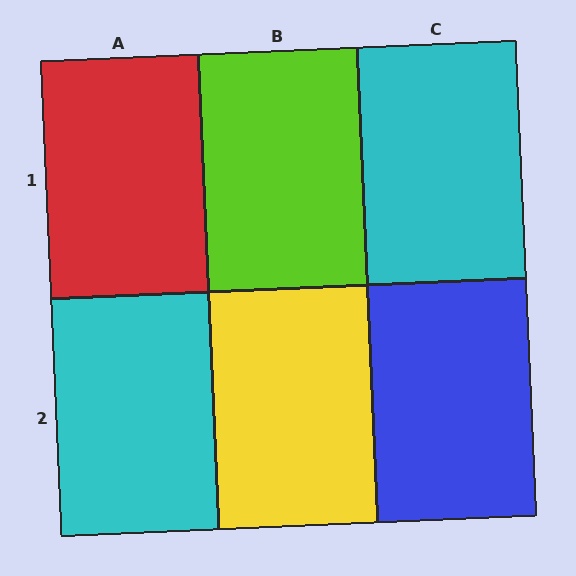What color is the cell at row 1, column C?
Cyan.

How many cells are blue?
1 cell is blue.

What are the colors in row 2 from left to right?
Cyan, yellow, blue.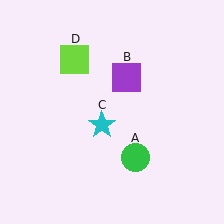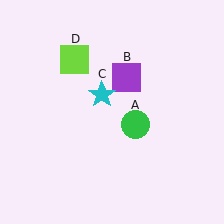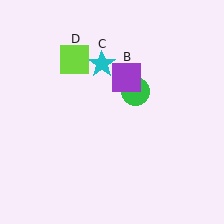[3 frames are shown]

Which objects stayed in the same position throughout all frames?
Purple square (object B) and lime square (object D) remained stationary.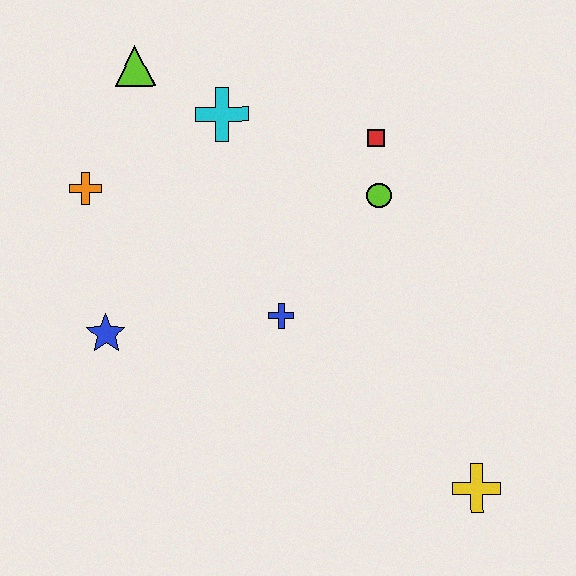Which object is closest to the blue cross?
The lime circle is closest to the blue cross.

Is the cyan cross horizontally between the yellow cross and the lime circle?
No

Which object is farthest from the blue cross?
The lime triangle is farthest from the blue cross.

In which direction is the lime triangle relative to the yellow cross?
The lime triangle is above the yellow cross.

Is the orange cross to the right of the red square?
No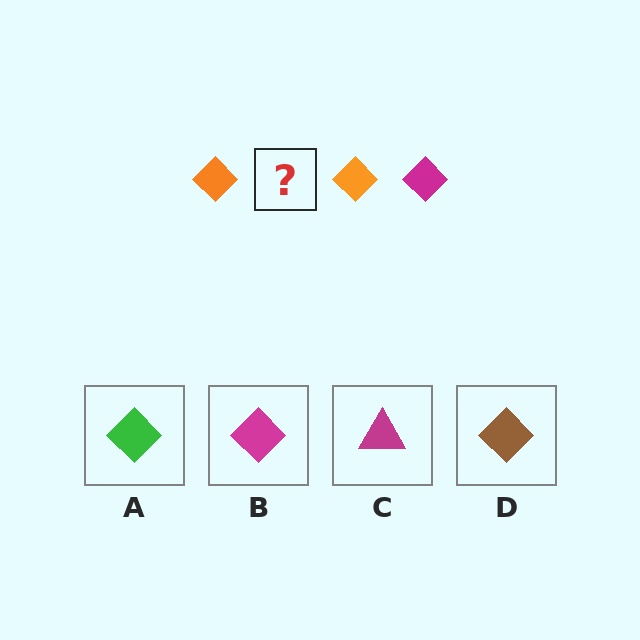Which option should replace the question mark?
Option B.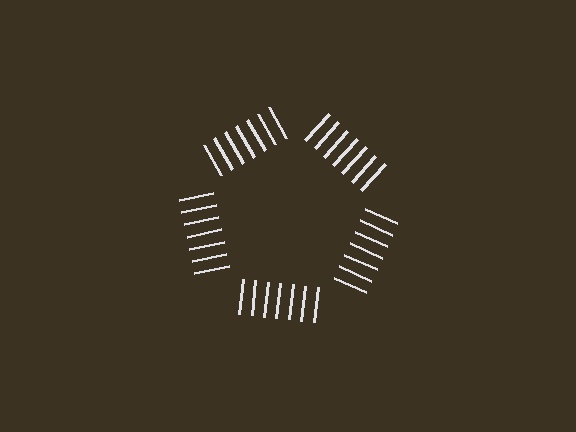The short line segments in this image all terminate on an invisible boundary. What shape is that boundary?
An illusory pentagon — the line segments terminate on its edges but no continuous stroke is drawn.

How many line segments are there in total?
35 — 7 along each of the 5 edges.